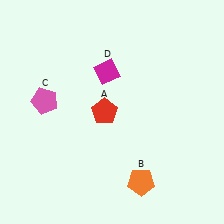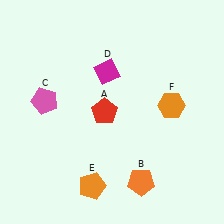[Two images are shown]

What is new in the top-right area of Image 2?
An orange hexagon (F) was added in the top-right area of Image 2.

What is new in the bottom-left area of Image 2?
An orange pentagon (E) was added in the bottom-left area of Image 2.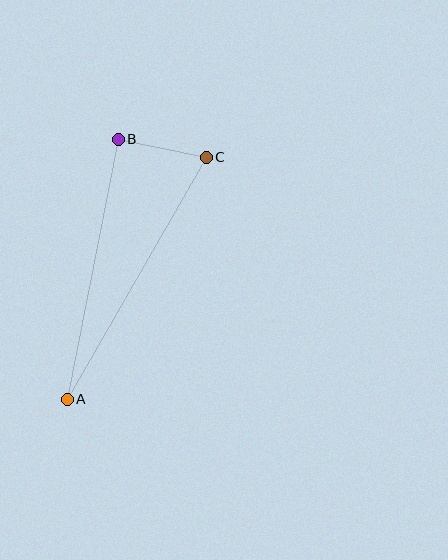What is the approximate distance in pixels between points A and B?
The distance between A and B is approximately 265 pixels.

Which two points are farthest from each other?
Points A and C are farthest from each other.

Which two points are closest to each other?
Points B and C are closest to each other.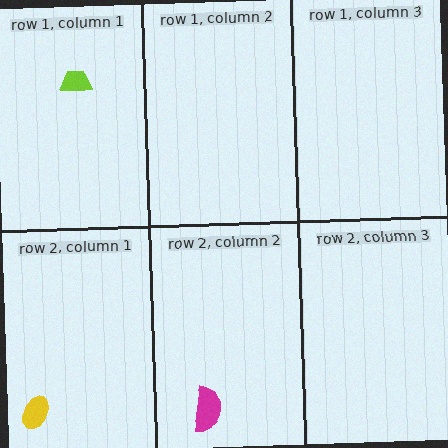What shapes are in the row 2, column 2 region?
The magenta semicircle.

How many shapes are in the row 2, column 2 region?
1.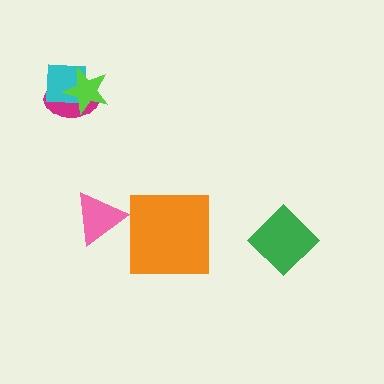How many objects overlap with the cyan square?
2 objects overlap with the cyan square.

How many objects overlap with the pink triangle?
0 objects overlap with the pink triangle.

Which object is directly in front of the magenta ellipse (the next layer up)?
The cyan square is directly in front of the magenta ellipse.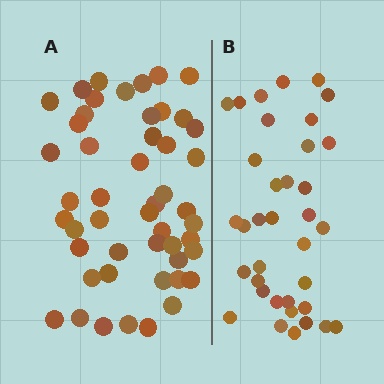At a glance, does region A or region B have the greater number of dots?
Region A (the left region) has more dots.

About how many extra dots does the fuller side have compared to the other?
Region A has approximately 15 more dots than region B.